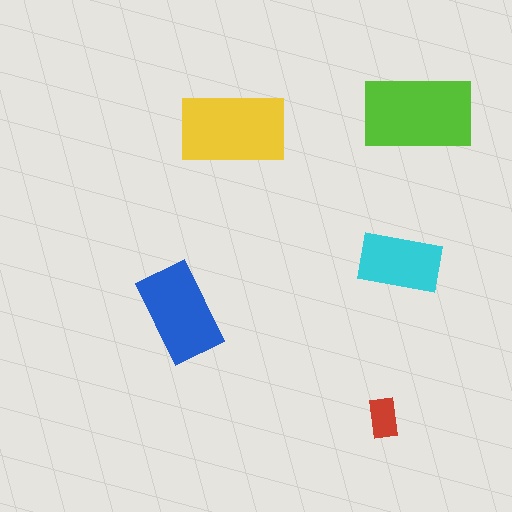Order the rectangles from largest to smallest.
the lime one, the yellow one, the blue one, the cyan one, the red one.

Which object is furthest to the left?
The blue rectangle is leftmost.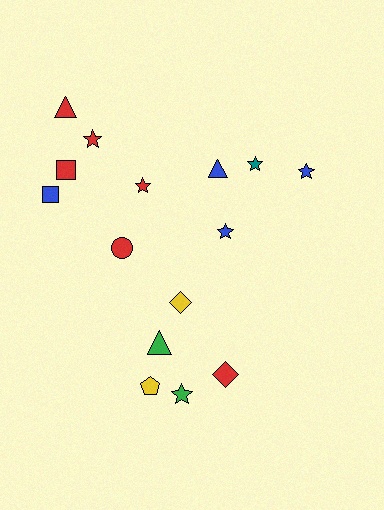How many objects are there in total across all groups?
There are 15 objects.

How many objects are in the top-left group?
There are 6 objects.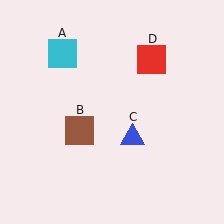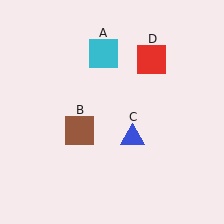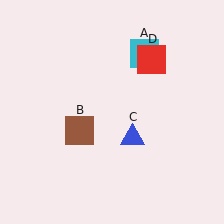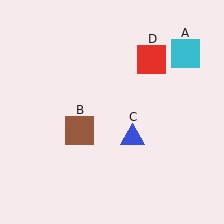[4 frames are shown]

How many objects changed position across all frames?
1 object changed position: cyan square (object A).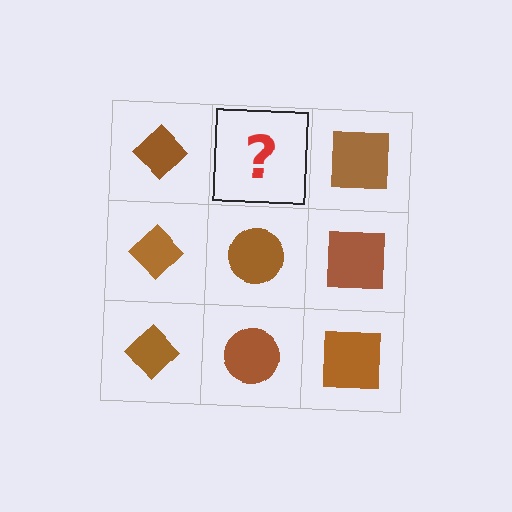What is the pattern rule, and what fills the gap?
The rule is that each column has a consistent shape. The gap should be filled with a brown circle.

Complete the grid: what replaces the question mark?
The question mark should be replaced with a brown circle.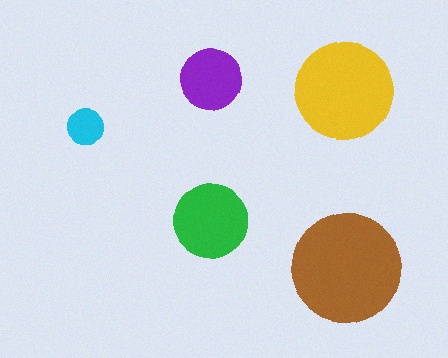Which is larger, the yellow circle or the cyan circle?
The yellow one.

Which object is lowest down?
The brown circle is bottommost.